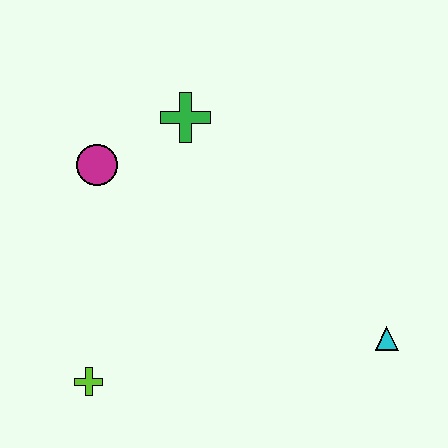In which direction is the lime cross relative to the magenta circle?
The lime cross is below the magenta circle.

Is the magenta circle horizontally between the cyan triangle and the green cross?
No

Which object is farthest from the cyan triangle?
The magenta circle is farthest from the cyan triangle.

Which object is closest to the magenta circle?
The green cross is closest to the magenta circle.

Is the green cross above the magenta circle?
Yes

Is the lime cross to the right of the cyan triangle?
No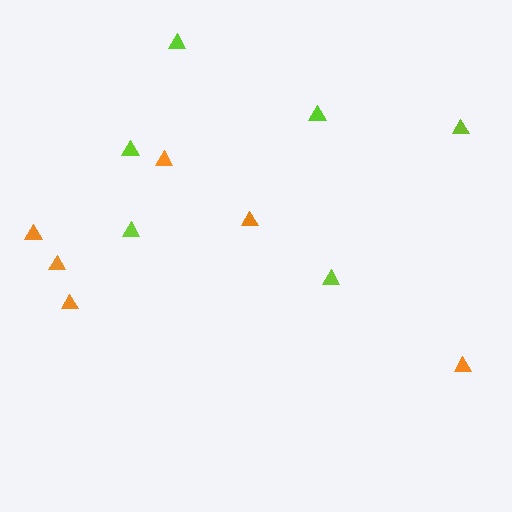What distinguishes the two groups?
There are 2 groups: one group of lime triangles (6) and one group of orange triangles (6).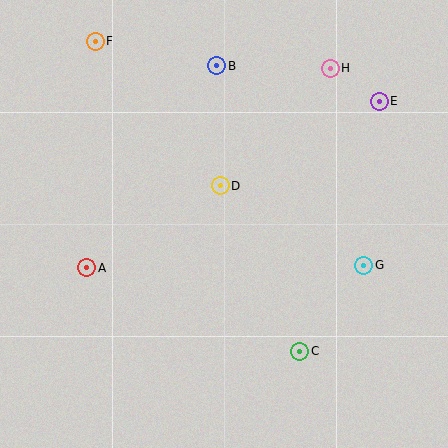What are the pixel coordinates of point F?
Point F is at (95, 41).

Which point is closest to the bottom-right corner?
Point C is closest to the bottom-right corner.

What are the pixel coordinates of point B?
Point B is at (217, 66).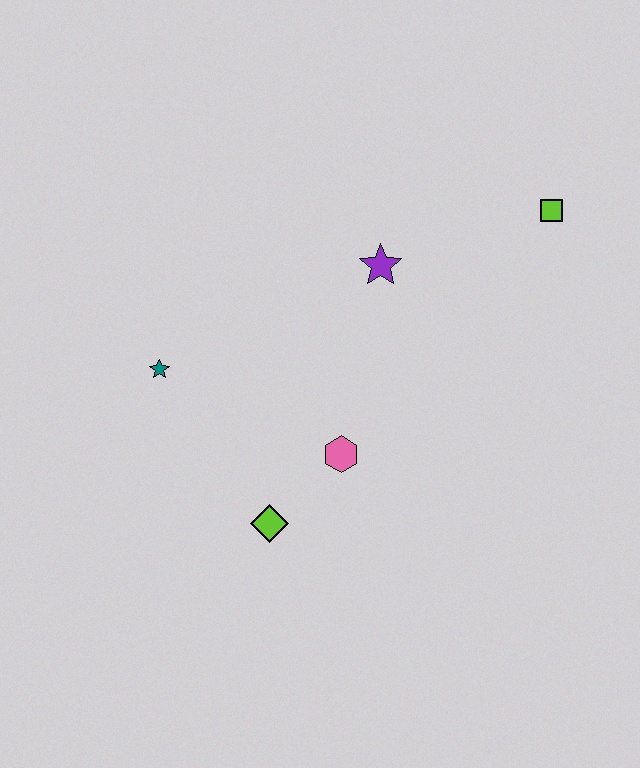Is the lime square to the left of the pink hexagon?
No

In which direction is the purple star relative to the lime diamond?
The purple star is above the lime diamond.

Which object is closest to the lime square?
The purple star is closest to the lime square.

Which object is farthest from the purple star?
The lime diamond is farthest from the purple star.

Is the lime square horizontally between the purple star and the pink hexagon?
No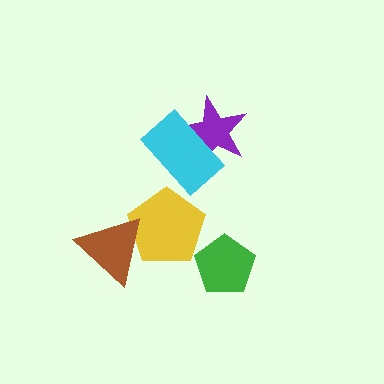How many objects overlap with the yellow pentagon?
1 object overlaps with the yellow pentagon.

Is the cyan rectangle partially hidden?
No, no other shape covers it.